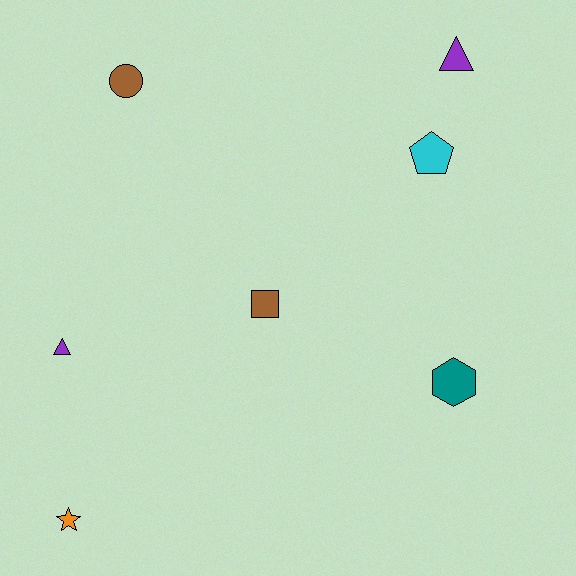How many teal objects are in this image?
There is 1 teal object.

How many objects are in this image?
There are 7 objects.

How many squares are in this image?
There is 1 square.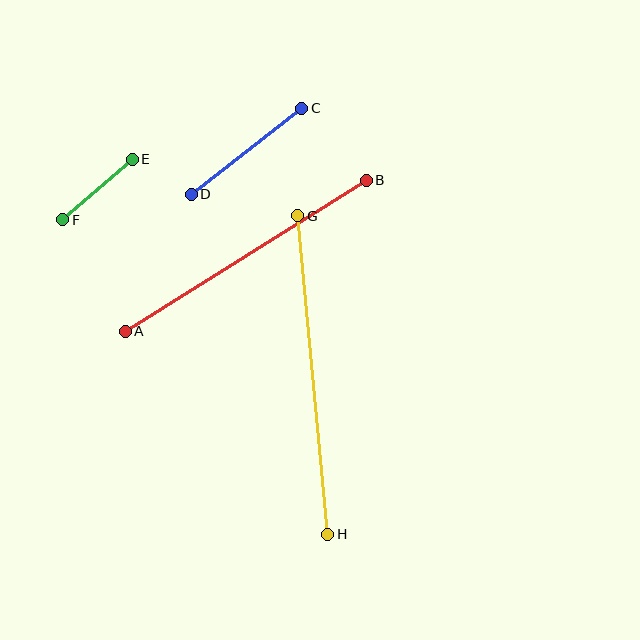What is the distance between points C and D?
The distance is approximately 140 pixels.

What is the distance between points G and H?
The distance is approximately 320 pixels.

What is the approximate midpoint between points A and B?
The midpoint is at approximately (246, 256) pixels.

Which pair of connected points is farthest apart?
Points G and H are farthest apart.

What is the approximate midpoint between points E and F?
The midpoint is at approximately (97, 189) pixels.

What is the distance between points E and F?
The distance is approximately 92 pixels.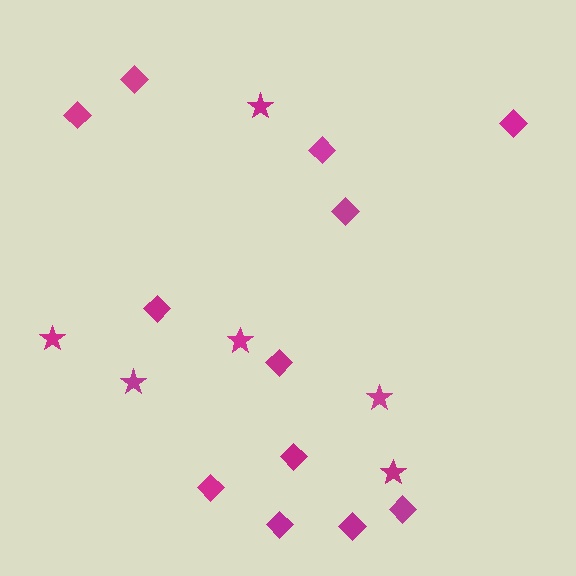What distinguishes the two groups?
There are 2 groups: one group of diamonds (12) and one group of stars (6).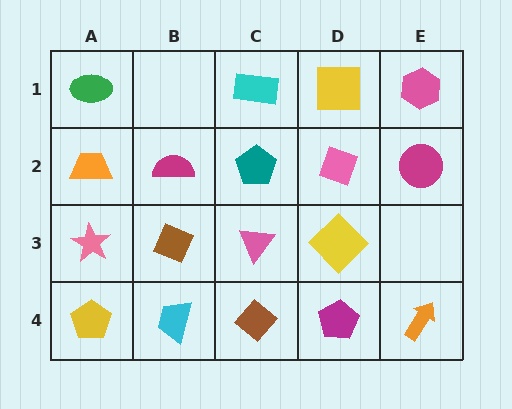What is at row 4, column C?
A brown diamond.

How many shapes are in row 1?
4 shapes.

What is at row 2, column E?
A magenta circle.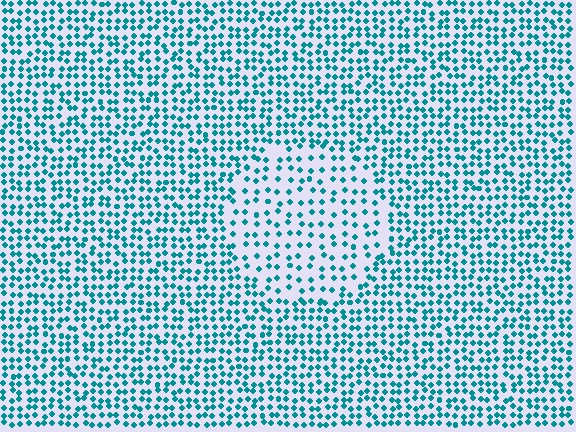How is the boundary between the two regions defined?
The boundary is defined by a change in element density (approximately 1.8x ratio). All elements are the same color, size, and shape.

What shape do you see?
I see a circle.